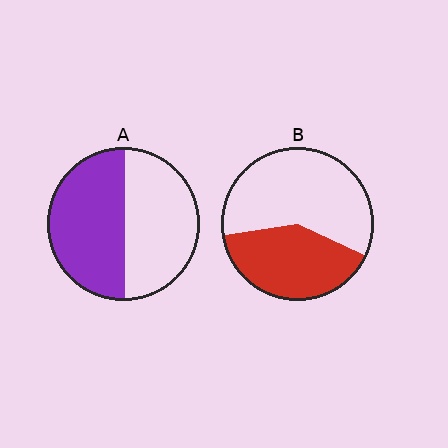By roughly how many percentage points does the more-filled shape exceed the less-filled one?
By roughly 10 percentage points (A over B).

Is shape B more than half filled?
No.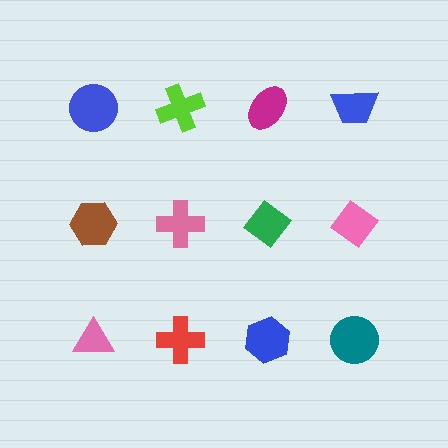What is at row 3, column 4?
A teal circle.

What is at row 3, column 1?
A pink triangle.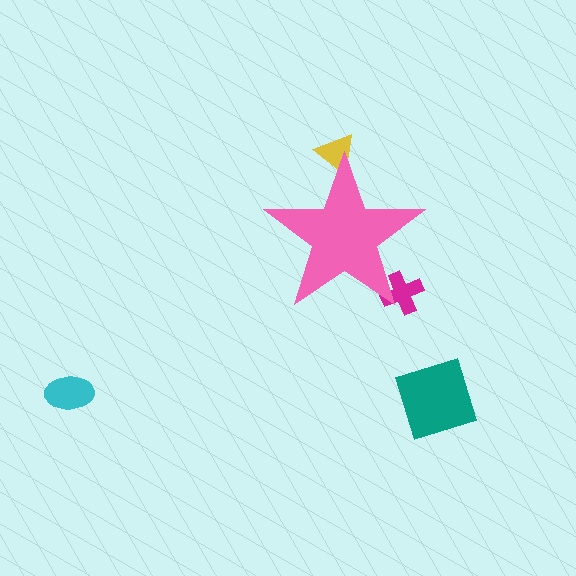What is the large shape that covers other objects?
A pink star.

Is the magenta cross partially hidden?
Yes, the magenta cross is partially hidden behind the pink star.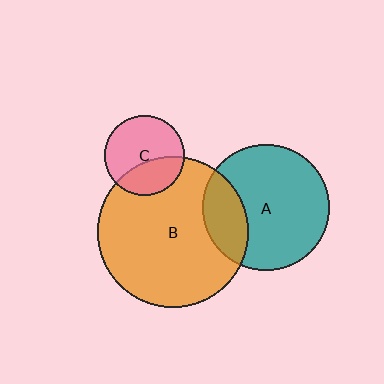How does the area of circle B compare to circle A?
Approximately 1.4 times.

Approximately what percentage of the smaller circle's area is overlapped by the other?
Approximately 35%.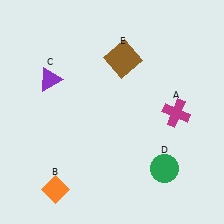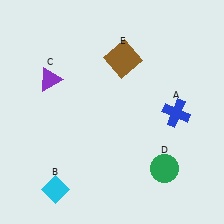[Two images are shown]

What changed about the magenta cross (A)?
In Image 1, A is magenta. In Image 2, it changed to blue.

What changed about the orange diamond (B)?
In Image 1, B is orange. In Image 2, it changed to cyan.